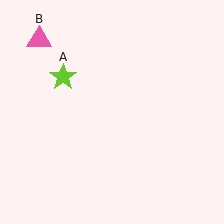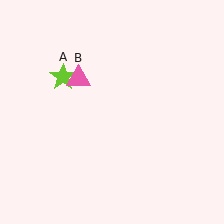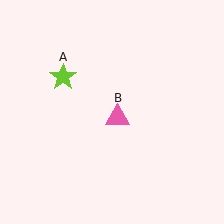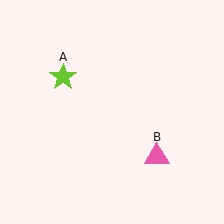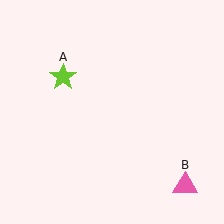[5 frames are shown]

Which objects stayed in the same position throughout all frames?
Lime star (object A) remained stationary.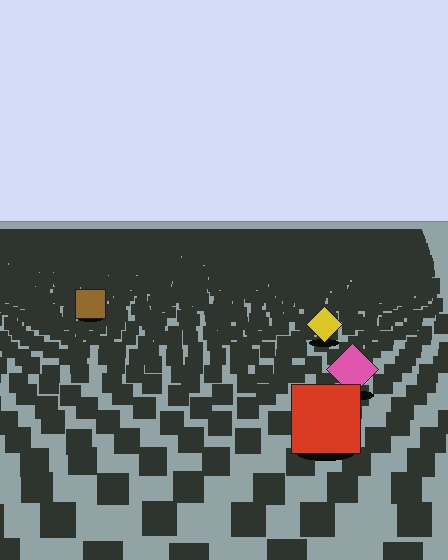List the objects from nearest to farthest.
From nearest to farthest: the red square, the pink diamond, the yellow diamond, the brown square.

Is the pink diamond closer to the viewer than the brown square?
Yes. The pink diamond is closer — you can tell from the texture gradient: the ground texture is coarser near it.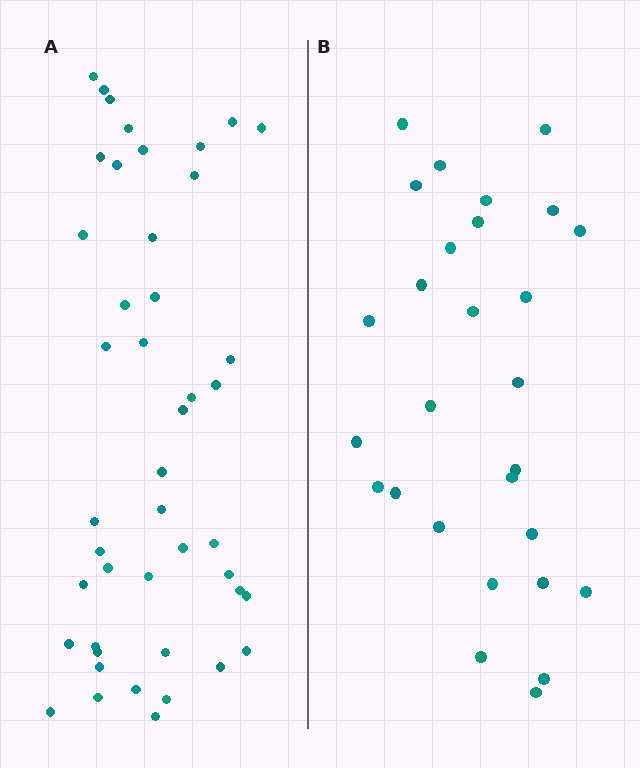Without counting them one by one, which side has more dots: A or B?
Region A (the left region) has more dots.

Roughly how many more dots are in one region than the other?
Region A has approximately 15 more dots than region B.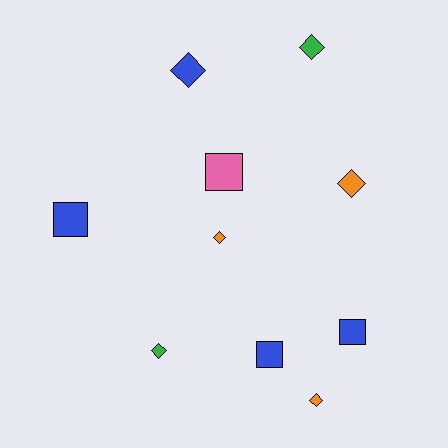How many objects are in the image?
There are 10 objects.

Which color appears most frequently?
Blue, with 4 objects.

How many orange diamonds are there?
There are 3 orange diamonds.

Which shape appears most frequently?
Diamond, with 6 objects.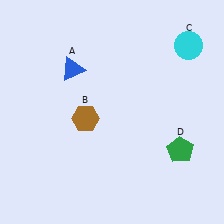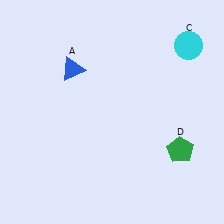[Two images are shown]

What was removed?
The brown hexagon (B) was removed in Image 2.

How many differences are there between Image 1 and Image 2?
There is 1 difference between the two images.